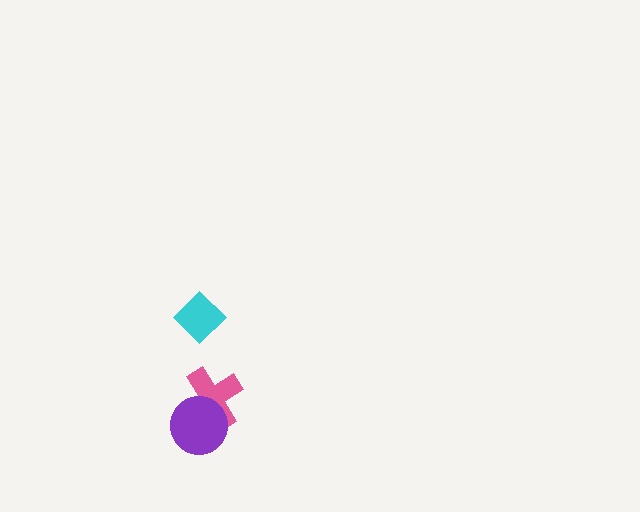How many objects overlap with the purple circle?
1 object overlaps with the purple circle.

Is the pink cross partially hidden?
Yes, it is partially covered by another shape.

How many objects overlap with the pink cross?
1 object overlaps with the pink cross.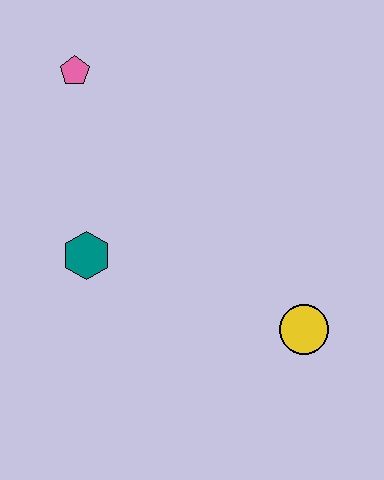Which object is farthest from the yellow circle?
The pink pentagon is farthest from the yellow circle.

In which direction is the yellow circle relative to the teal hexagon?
The yellow circle is to the right of the teal hexagon.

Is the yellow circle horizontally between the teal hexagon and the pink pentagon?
No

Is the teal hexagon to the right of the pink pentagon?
Yes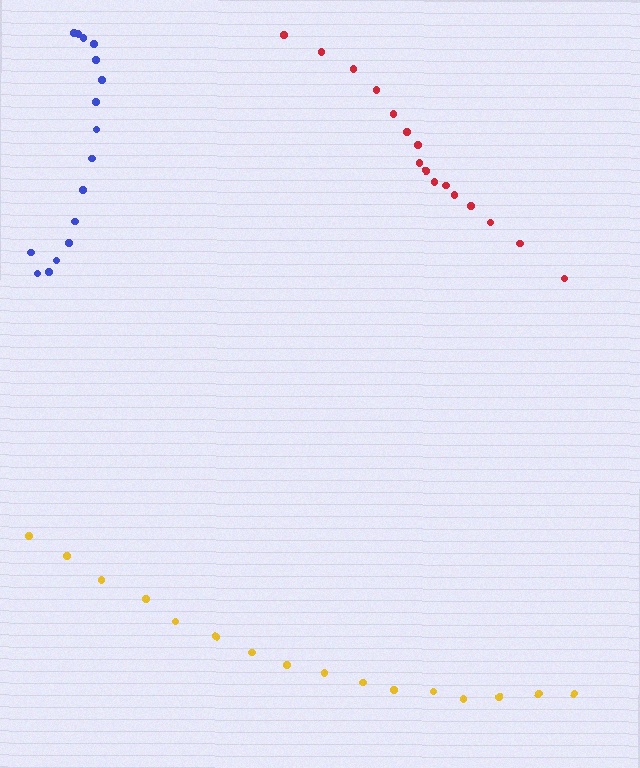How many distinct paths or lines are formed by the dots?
There are 3 distinct paths.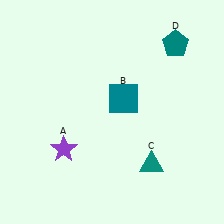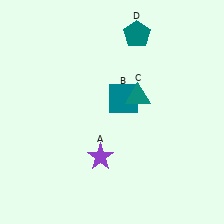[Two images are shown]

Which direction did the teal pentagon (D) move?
The teal pentagon (D) moved left.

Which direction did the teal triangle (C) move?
The teal triangle (C) moved up.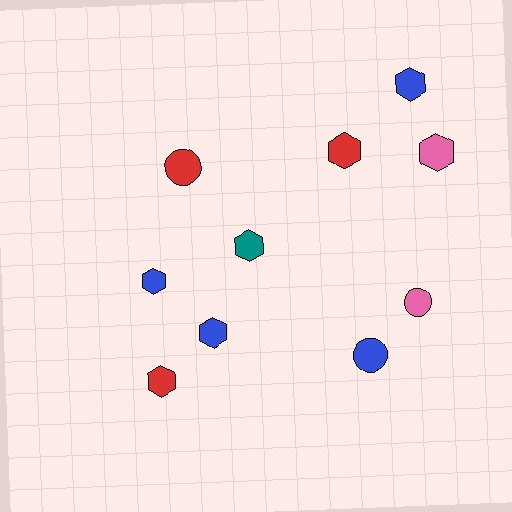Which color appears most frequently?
Blue, with 4 objects.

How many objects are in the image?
There are 10 objects.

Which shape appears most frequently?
Hexagon, with 7 objects.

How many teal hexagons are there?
There is 1 teal hexagon.